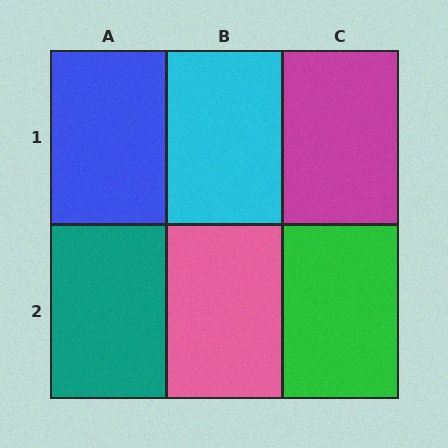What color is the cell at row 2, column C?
Green.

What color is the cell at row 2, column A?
Teal.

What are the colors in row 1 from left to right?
Blue, cyan, magenta.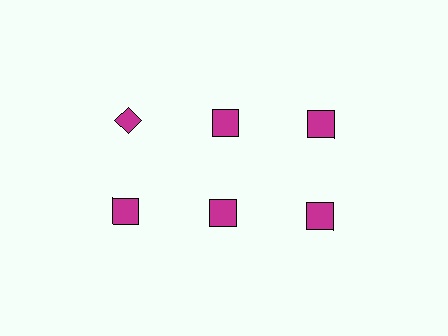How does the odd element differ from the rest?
It has a different shape: diamond instead of square.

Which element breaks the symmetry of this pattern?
The magenta diamond in the top row, leftmost column breaks the symmetry. All other shapes are magenta squares.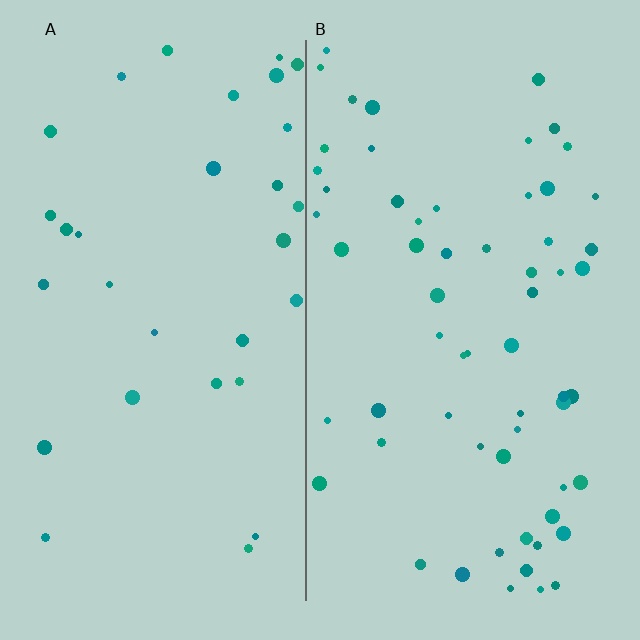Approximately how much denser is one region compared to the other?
Approximately 2.0× — region B over region A.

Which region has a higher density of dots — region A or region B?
B (the right).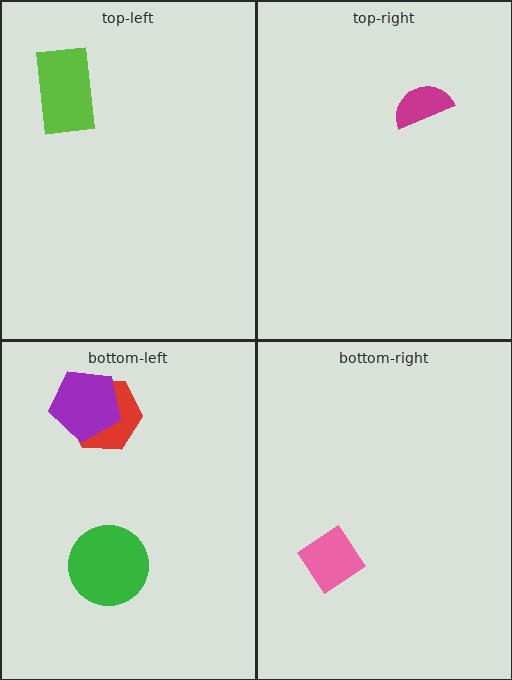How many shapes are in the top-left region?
1.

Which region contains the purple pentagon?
The bottom-left region.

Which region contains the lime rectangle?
The top-left region.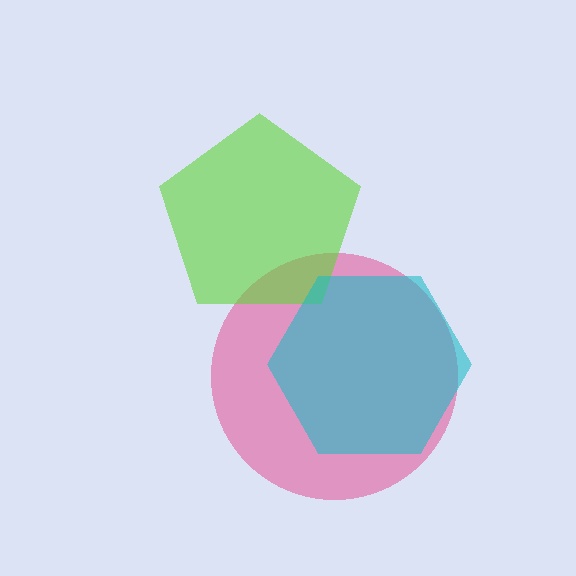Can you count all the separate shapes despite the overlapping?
Yes, there are 3 separate shapes.